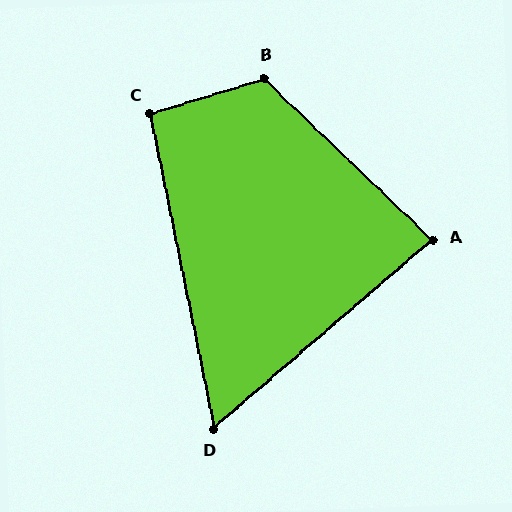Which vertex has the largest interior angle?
B, at approximately 119 degrees.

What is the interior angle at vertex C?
Approximately 95 degrees (obtuse).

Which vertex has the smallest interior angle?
D, at approximately 61 degrees.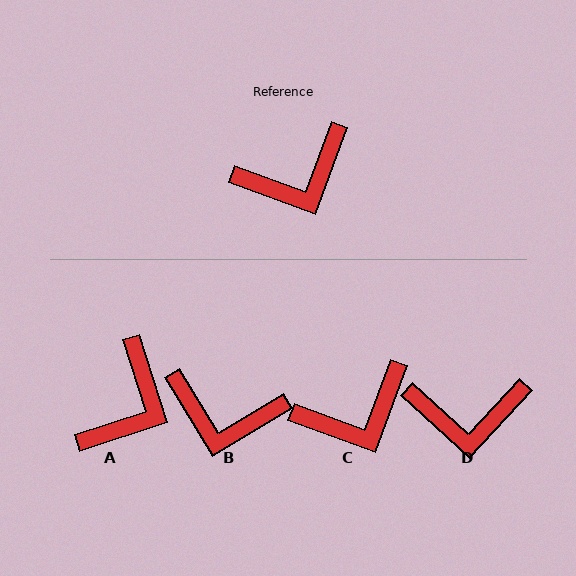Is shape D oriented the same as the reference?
No, it is off by about 23 degrees.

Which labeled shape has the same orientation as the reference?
C.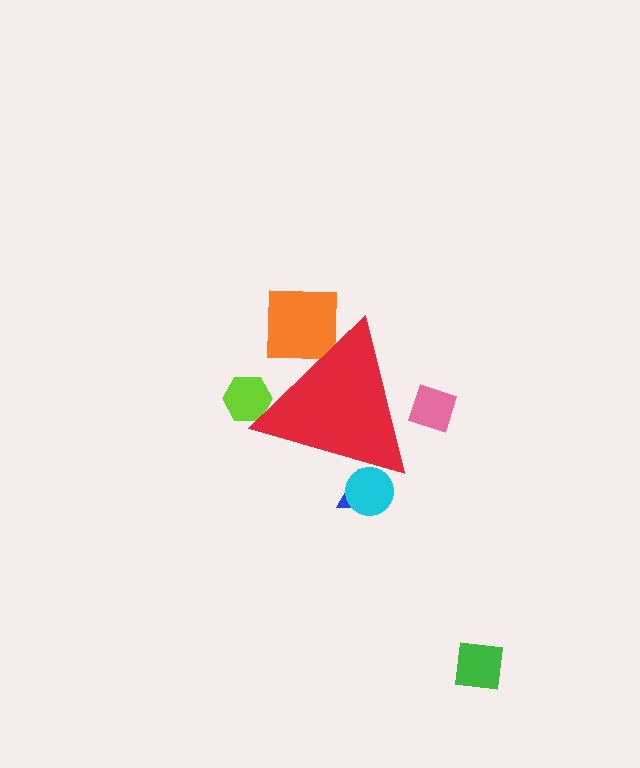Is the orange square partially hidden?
Yes, the orange square is partially hidden behind the red triangle.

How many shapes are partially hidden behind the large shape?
5 shapes are partially hidden.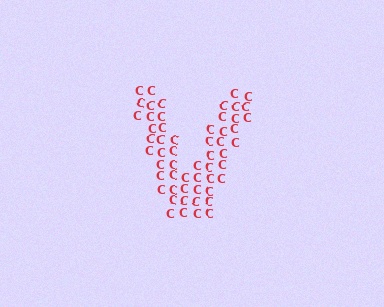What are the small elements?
The small elements are letter C's.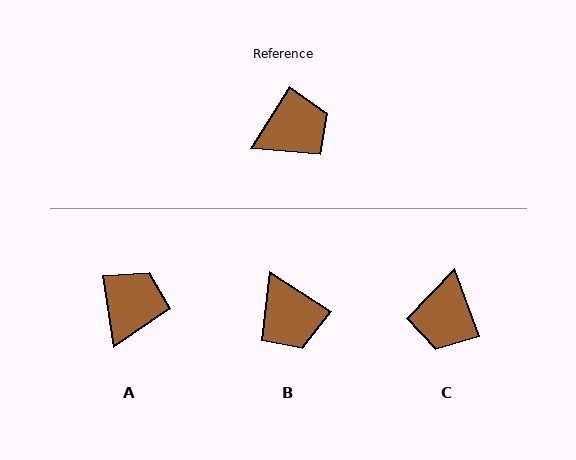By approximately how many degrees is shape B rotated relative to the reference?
Approximately 91 degrees clockwise.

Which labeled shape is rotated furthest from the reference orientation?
C, about 128 degrees away.